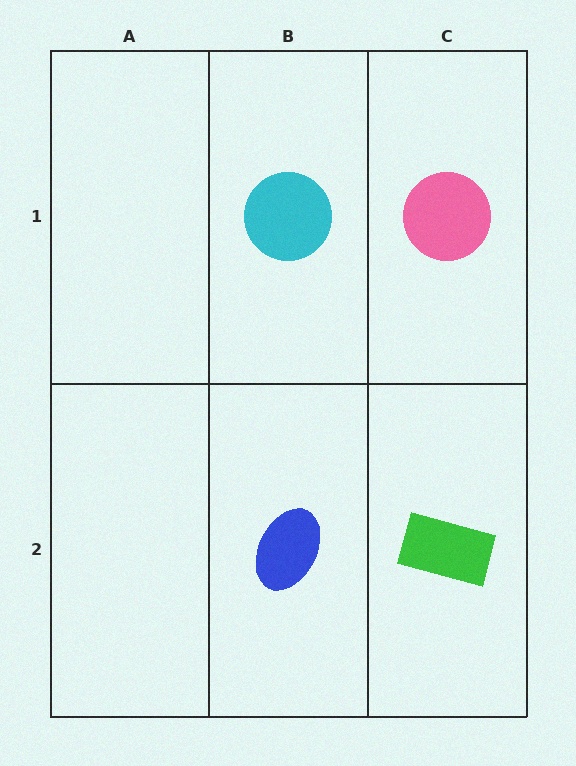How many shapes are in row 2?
2 shapes.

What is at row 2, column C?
A green rectangle.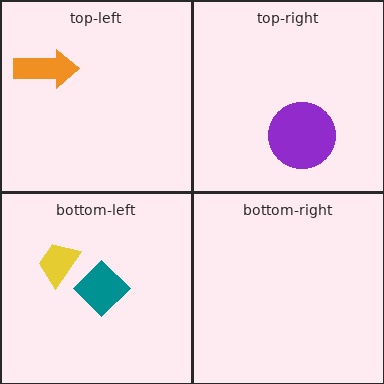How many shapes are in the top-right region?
1.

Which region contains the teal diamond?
The bottom-left region.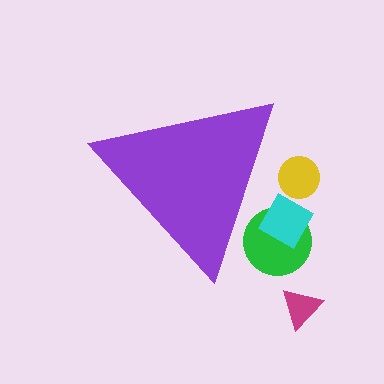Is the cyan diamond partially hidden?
Yes, the cyan diamond is partially hidden behind the purple triangle.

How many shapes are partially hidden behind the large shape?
3 shapes are partially hidden.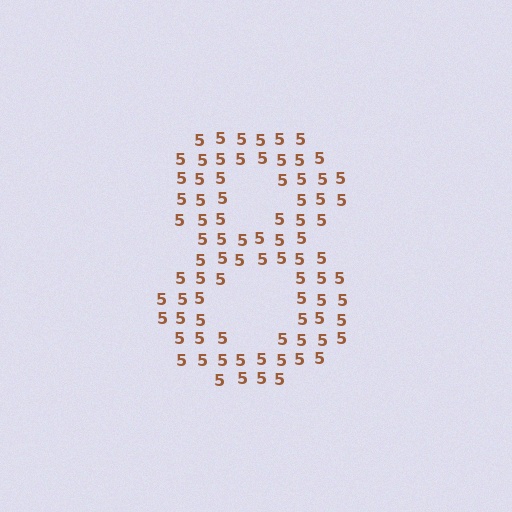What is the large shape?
The large shape is the digit 8.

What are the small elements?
The small elements are digit 5's.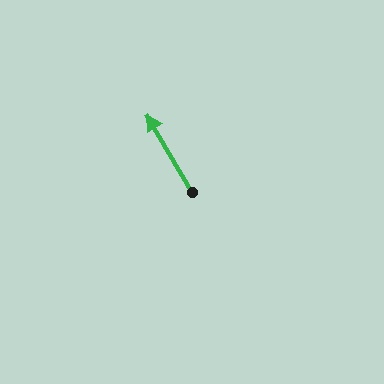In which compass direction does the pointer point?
Northwest.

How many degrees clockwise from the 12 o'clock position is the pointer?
Approximately 330 degrees.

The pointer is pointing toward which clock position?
Roughly 11 o'clock.